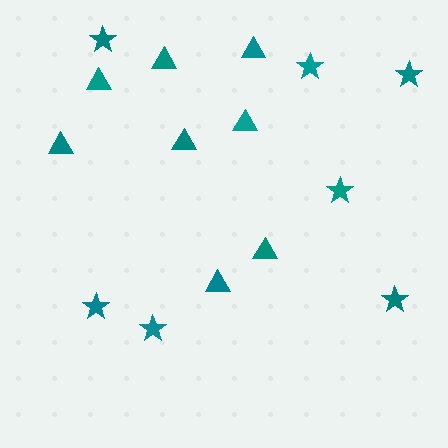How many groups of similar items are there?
There are 2 groups: one group of stars (7) and one group of triangles (8).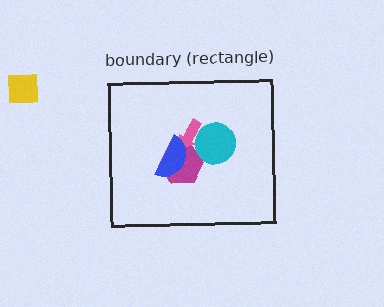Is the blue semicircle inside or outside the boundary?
Inside.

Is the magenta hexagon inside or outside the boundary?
Inside.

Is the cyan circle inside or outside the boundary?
Inside.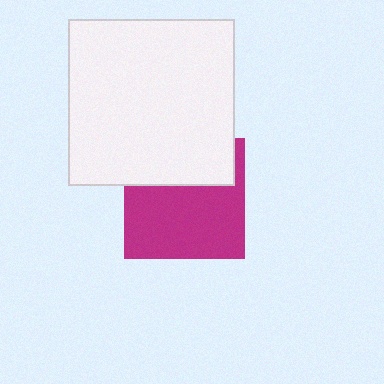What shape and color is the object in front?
The object in front is a white square.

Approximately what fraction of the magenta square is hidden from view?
Roughly 36% of the magenta square is hidden behind the white square.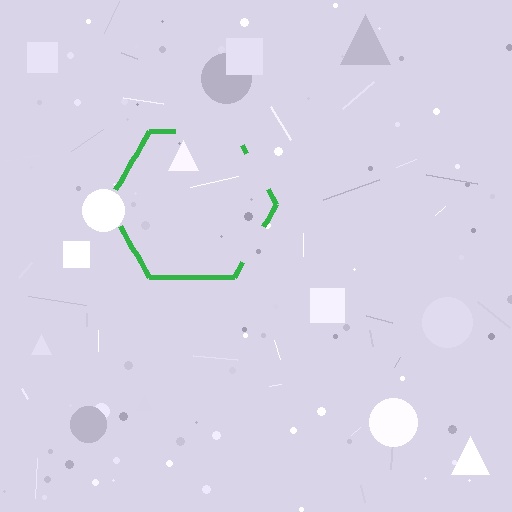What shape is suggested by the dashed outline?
The dashed outline suggests a hexagon.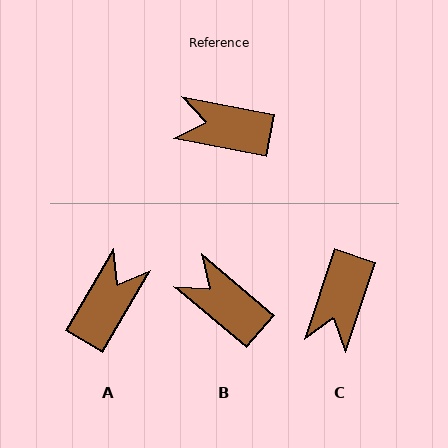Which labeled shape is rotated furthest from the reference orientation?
A, about 110 degrees away.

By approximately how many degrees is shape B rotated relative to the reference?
Approximately 29 degrees clockwise.